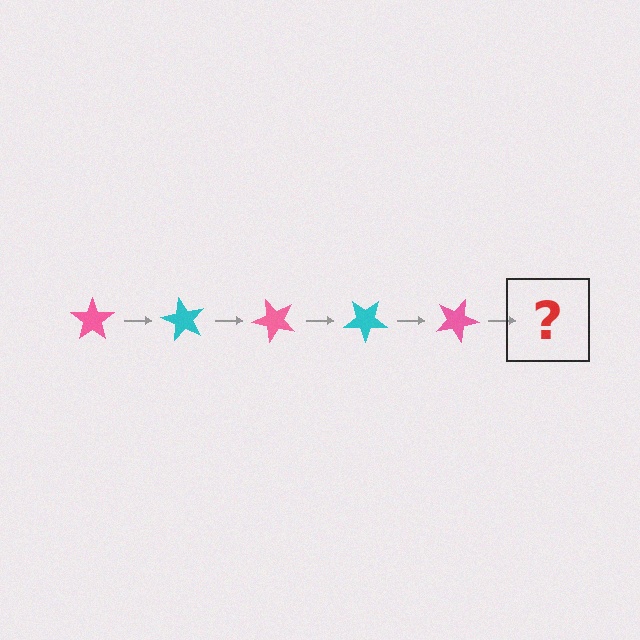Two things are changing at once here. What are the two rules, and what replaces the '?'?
The two rules are that it rotates 60 degrees each step and the color cycles through pink and cyan. The '?' should be a cyan star, rotated 300 degrees from the start.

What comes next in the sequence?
The next element should be a cyan star, rotated 300 degrees from the start.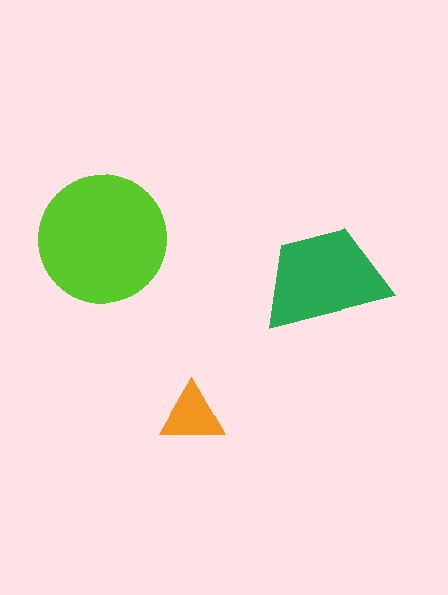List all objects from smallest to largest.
The orange triangle, the green trapezoid, the lime circle.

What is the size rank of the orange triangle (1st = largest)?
3rd.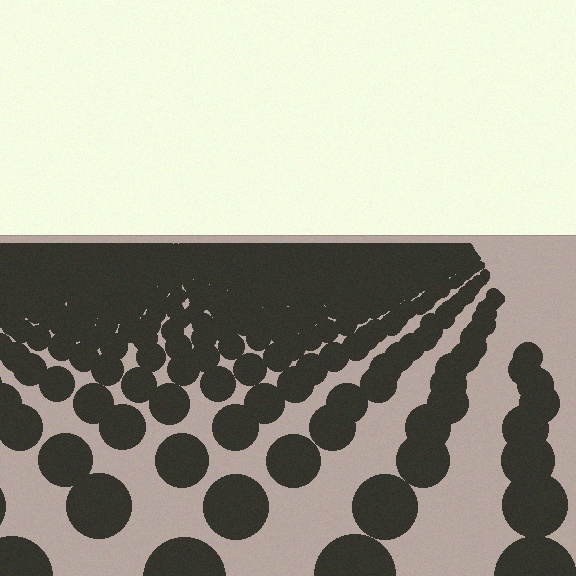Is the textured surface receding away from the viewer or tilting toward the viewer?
The surface is receding away from the viewer. Texture elements get smaller and denser toward the top.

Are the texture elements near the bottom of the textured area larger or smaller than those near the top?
Larger. Near the bottom, elements are closer to the viewer and appear at a bigger on-screen size.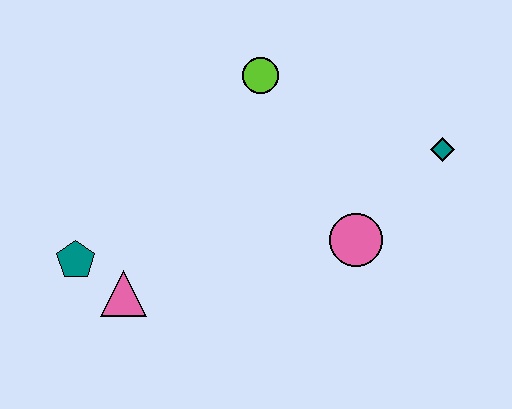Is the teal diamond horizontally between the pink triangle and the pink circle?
No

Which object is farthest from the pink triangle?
The teal diamond is farthest from the pink triangle.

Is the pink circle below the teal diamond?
Yes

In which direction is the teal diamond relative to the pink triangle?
The teal diamond is to the right of the pink triangle.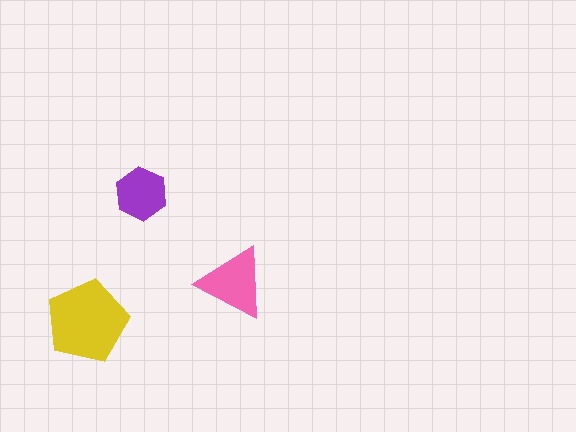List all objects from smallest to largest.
The purple hexagon, the pink triangle, the yellow pentagon.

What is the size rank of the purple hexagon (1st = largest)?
3rd.